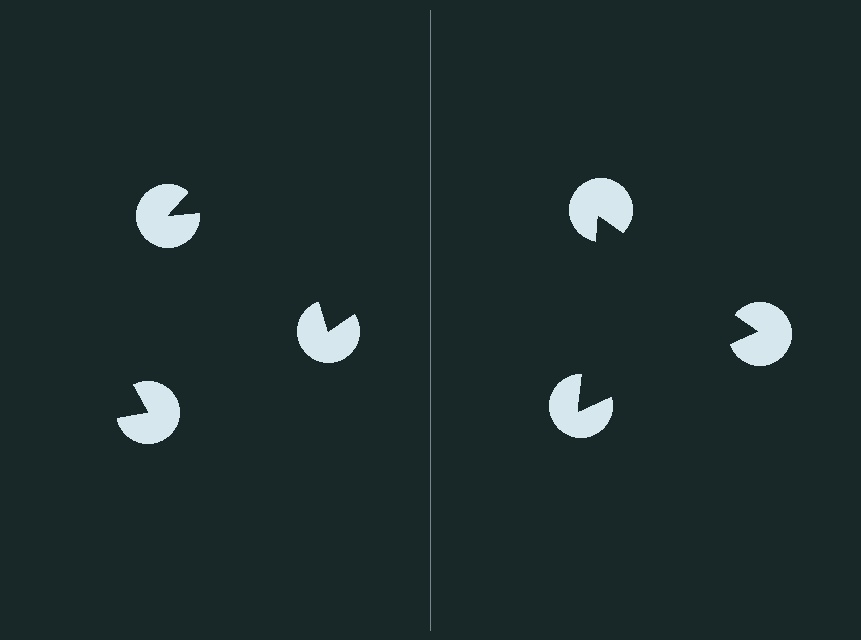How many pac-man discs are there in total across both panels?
6 — 3 on each side.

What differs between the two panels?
The pac-man discs are positioned identically on both sides; only the wedge orientations differ. On the right they align to a triangle; on the left they are misaligned.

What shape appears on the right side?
An illusory triangle.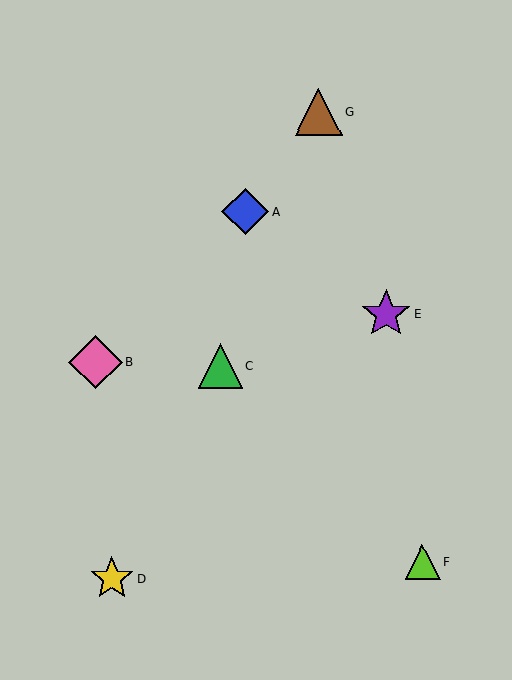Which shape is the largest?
The pink diamond (labeled B) is the largest.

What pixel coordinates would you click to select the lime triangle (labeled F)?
Click at (422, 561) to select the lime triangle F.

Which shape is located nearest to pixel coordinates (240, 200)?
The blue diamond (labeled A) at (245, 212) is nearest to that location.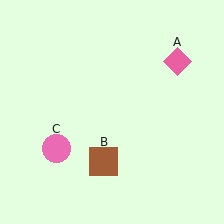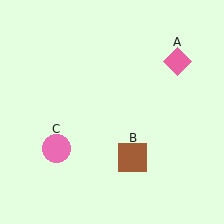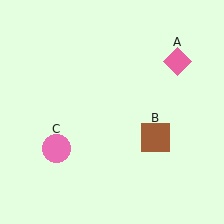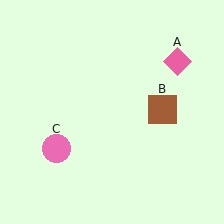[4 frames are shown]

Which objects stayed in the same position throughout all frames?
Pink diamond (object A) and pink circle (object C) remained stationary.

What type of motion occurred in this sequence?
The brown square (object B) rotated counterclockwise around the center of the scene.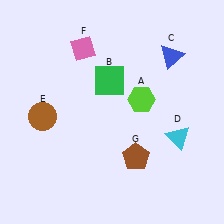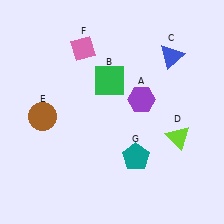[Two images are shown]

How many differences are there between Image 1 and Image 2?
There are 3 differences between the two images.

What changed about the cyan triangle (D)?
In Image 1, D is cyan. In Image 2, it changed to lime.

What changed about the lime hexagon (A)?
In Image 1, A is lime. In Image 2, it changed to purple.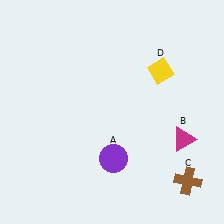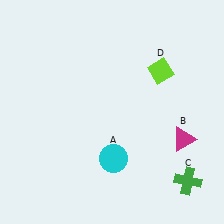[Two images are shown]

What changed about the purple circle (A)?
In Image 1, A is purple. In Image 2, it changed to cyan.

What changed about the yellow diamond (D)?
In Image 1, D is yellow. In Image 2, it changed to lime.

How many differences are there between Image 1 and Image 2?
There are 3 differences between the two images.